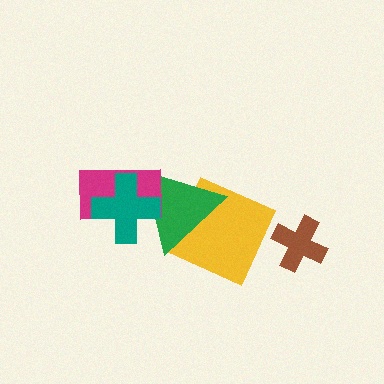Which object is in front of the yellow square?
The green triangle is in front of the yellow square.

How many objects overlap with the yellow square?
1 object overlaps with the yellow square.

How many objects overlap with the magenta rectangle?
2 objects overlap with the magenta rectangle.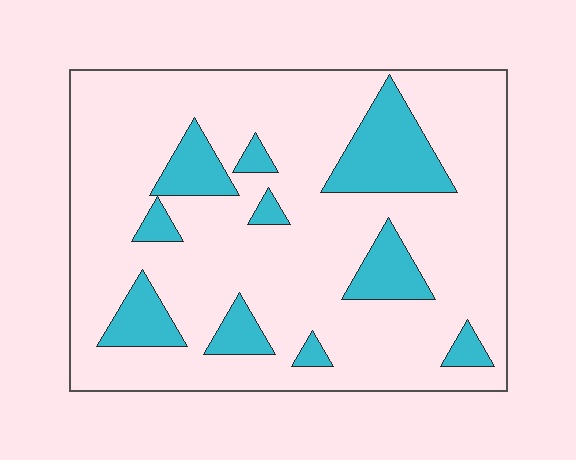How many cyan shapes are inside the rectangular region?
10.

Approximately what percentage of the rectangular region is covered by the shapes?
Approximately 20%.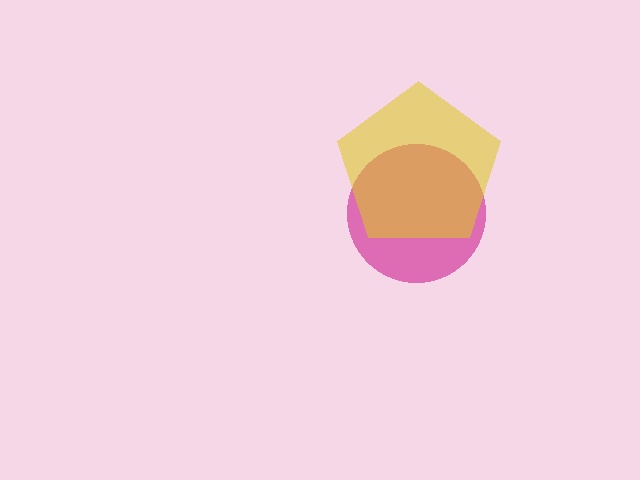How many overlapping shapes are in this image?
There are 2 overlapping shapes in the image.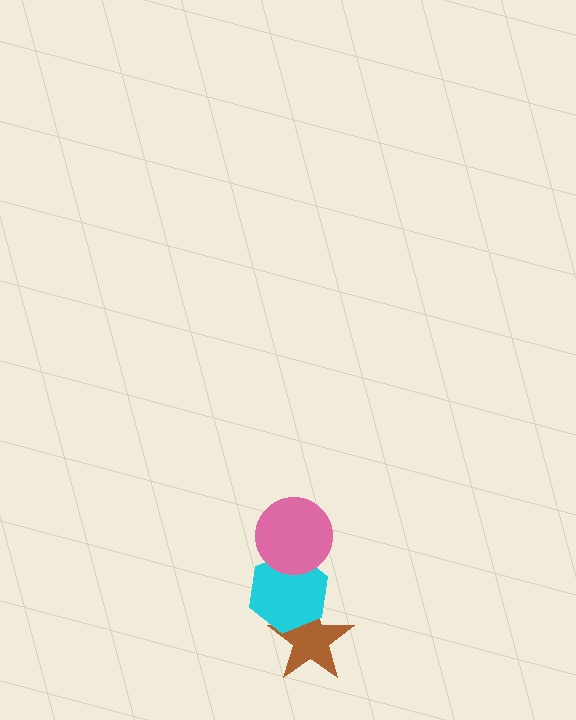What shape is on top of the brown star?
The cyan hexagon is on top of the brown star.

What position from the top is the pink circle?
The pink circle is 1st from the top.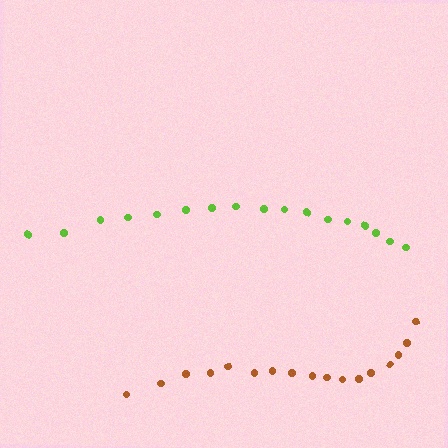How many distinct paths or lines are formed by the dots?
There are 2 distinct paths.